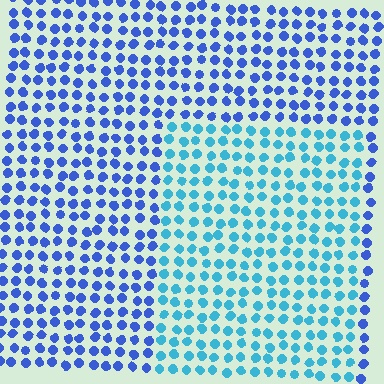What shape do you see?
I see a rectangle.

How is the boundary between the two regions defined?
The boundary is defined purely by a slight shift in hue (about 35 degrees). Spacing, size, and orientation are identical on both sides.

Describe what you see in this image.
The image is filled with small blue elements in a uniform arrangement. A rectangle-shaped region is visible where the elements are tinted to a slightly different hue, forming a subtle color boundary.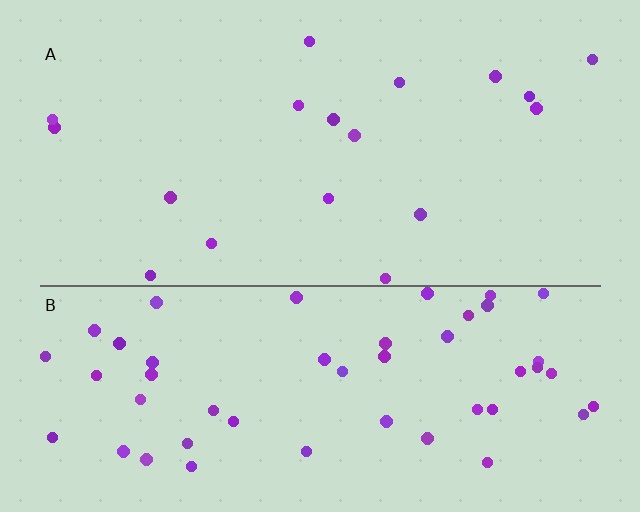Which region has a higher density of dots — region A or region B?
B (the bottom).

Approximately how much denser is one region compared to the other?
Approximately 3.0× — region B over region A.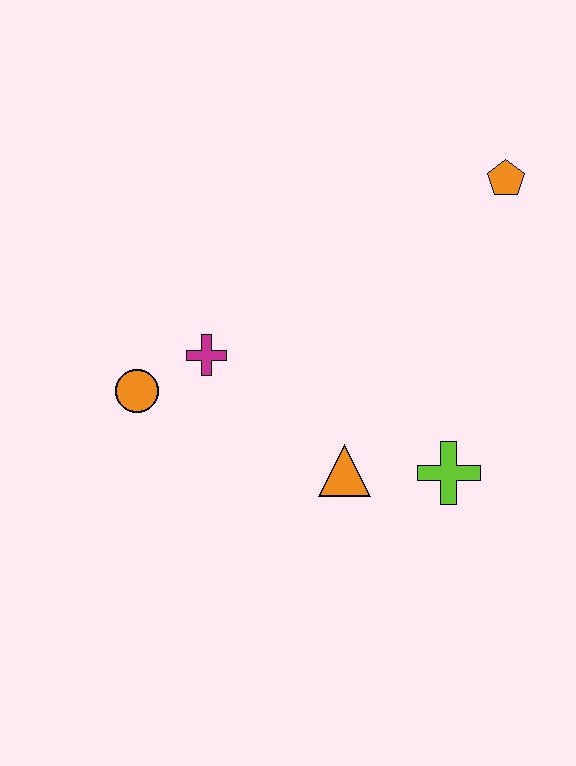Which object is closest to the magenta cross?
The orange circle is closest to the magenta cross.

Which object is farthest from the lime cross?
The orange circle is farthest from the lime cross.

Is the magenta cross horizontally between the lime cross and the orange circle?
Yes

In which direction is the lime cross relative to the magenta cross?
The lime cross is to the right of the magenta cross.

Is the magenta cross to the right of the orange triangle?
No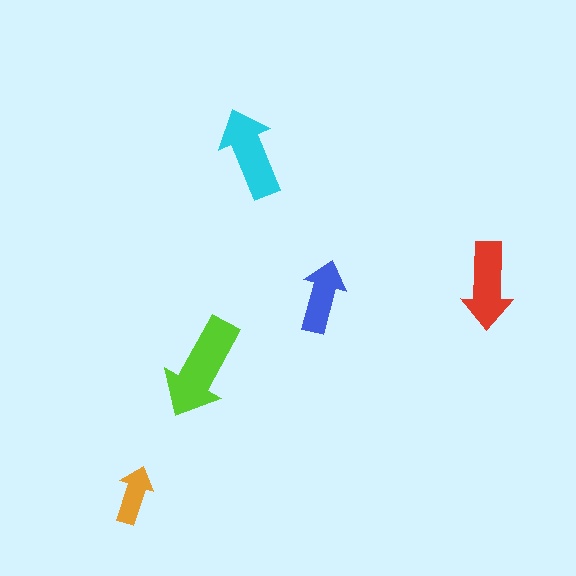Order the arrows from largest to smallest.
the lime one, the cyan one, the red one, the blue one, the orange one.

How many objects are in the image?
There are 5 objects in the image.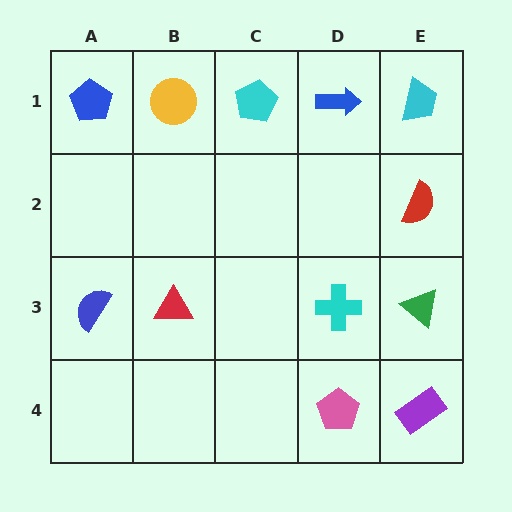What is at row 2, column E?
A red semicircle.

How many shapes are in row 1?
5 shapes.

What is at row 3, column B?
A red triangle.